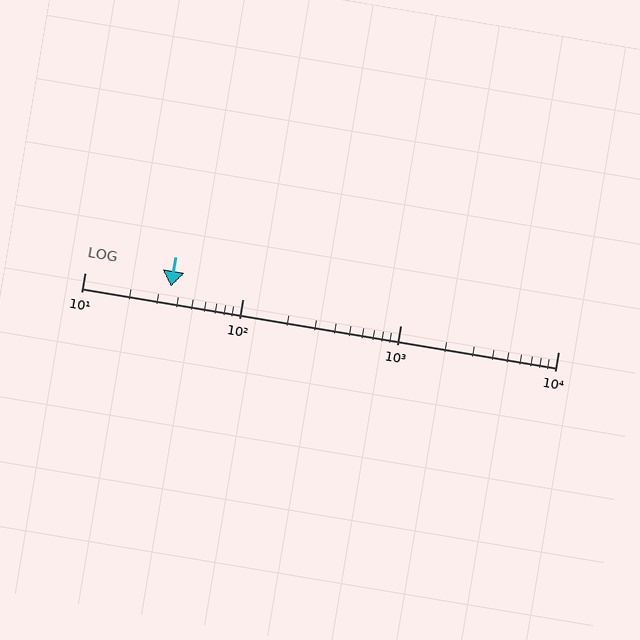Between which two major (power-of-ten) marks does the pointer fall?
The pointer is between 10 and 100.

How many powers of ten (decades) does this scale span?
The scale spans 3 decades, from 10 to 10000.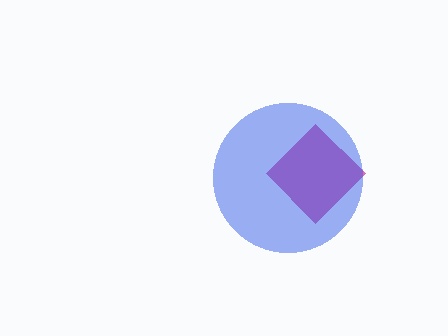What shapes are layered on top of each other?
The layered shapes are: a magenta diamond, a blue circle.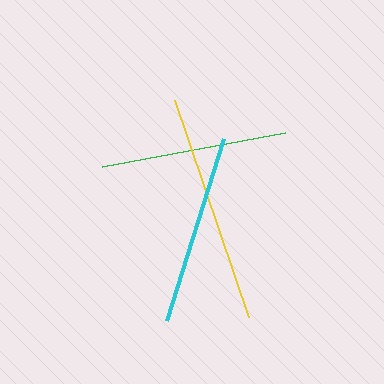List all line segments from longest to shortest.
From longest to shortest: yellow, cyan, green.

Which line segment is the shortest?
The green line is the shortest at approximately 186 pixels.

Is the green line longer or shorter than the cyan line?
The cyan line is longer than the green line.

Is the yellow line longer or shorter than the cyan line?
The yellow line is longer than the cyan line.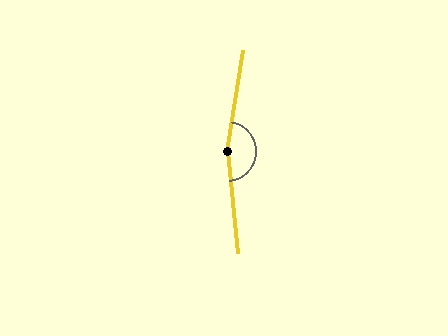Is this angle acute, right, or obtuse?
It is obtuse.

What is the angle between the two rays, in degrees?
Approximately 165 degrees.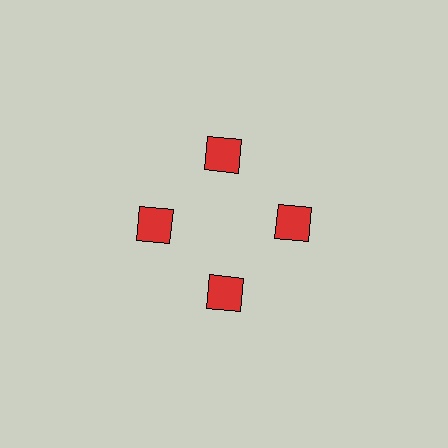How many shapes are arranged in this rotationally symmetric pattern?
There are 4 shapes, arranged in 4 groups of 1.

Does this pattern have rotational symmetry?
Yes, this pattern has 4-fold rotational symmetry. It looks the same after rotating 90 degrees around the center.